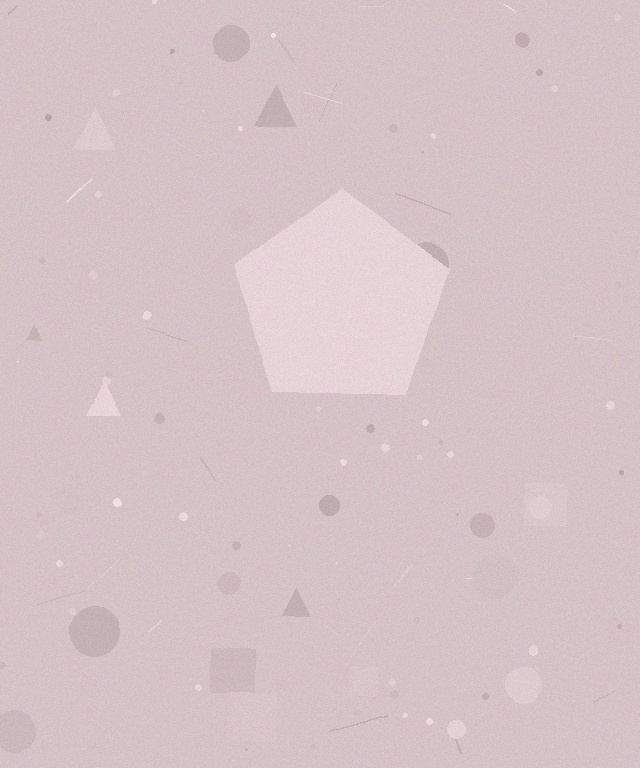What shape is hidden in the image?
A pentagon is hidden in the image.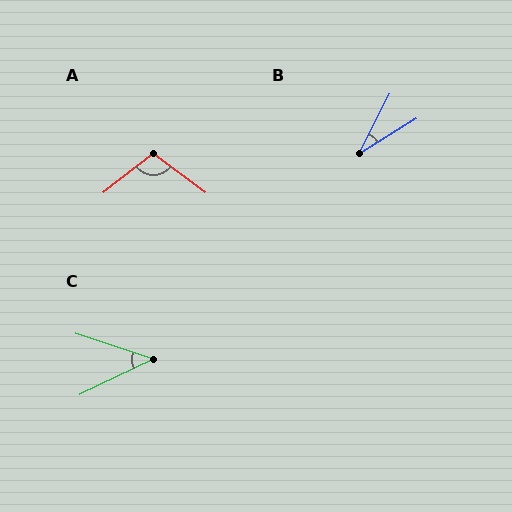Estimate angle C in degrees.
Approximately 43 degrees.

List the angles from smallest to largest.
B (31°), C (43°), A (106°).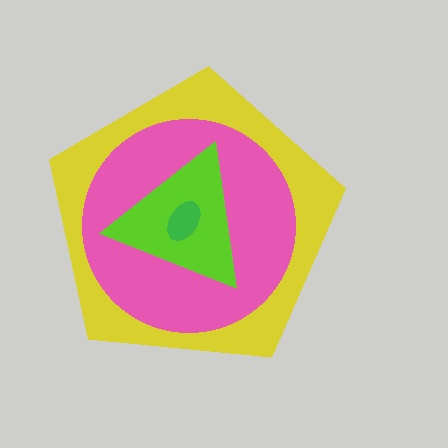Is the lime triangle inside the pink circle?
Yes.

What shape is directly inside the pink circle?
The lime triangle.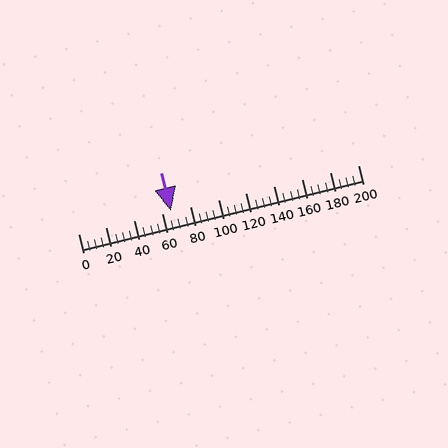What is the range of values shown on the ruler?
The ruler shows values from 0 to 200.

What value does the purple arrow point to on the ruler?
The purple arrow points to approximately 66.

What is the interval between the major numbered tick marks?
The major tick marks are spaced 20 units apart.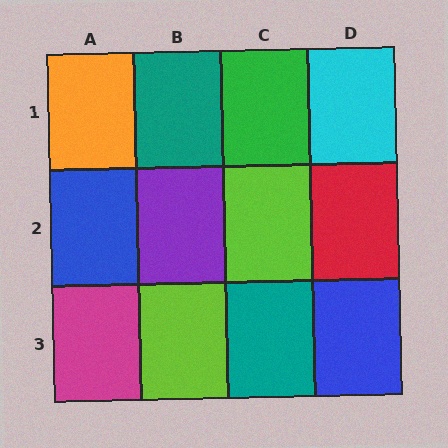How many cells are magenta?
1 cell is magenta.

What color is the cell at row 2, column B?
Purple.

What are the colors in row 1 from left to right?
Orange, teal, green, cyan.